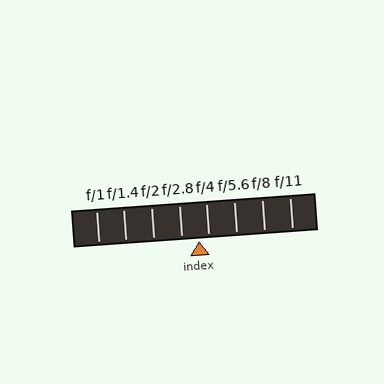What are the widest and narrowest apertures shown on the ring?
The widest aperture shown is f/1 and the narrowest is f/11.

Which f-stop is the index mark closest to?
The index mark is closest to f/4.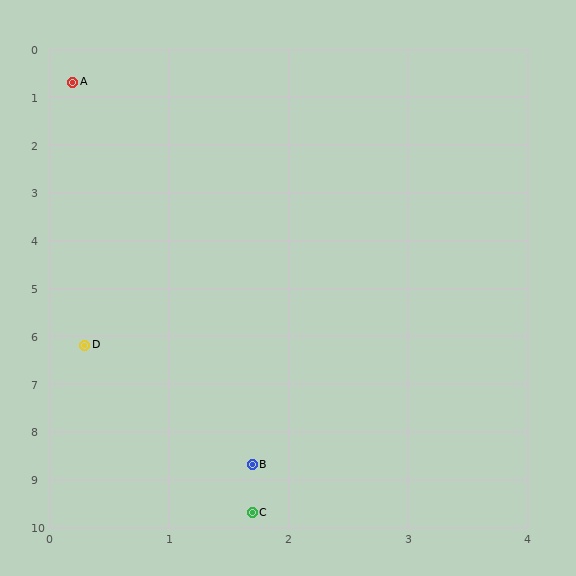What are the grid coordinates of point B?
Point B is at approximately (1.7, 8.7).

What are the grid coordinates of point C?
Point C is at approximately (1.7, 9.7).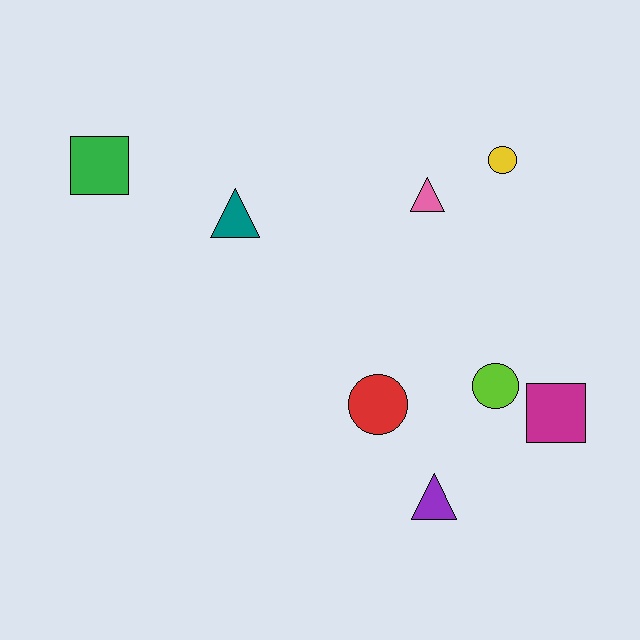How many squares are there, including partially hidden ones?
There are 2 squares.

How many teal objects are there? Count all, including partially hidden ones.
There is 1 teal object.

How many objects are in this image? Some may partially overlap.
There are 8 objects.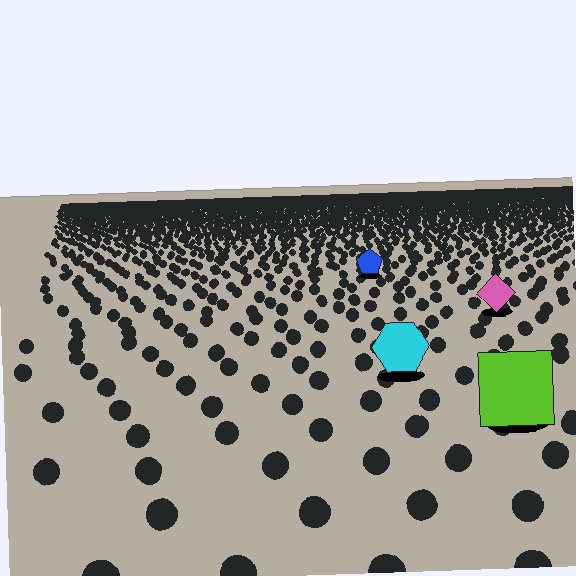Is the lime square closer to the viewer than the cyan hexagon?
Yes. The lime square is closer — you can tell from the texture gradient: the ground texture is coarser near it.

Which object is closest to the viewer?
The lime square is closest. The texture marks near it are larger and more spread out.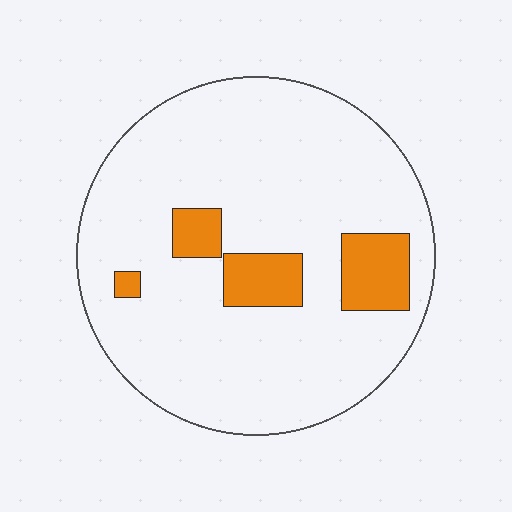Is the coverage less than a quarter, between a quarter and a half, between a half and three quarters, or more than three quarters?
Less than a quarter.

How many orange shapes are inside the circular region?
4.